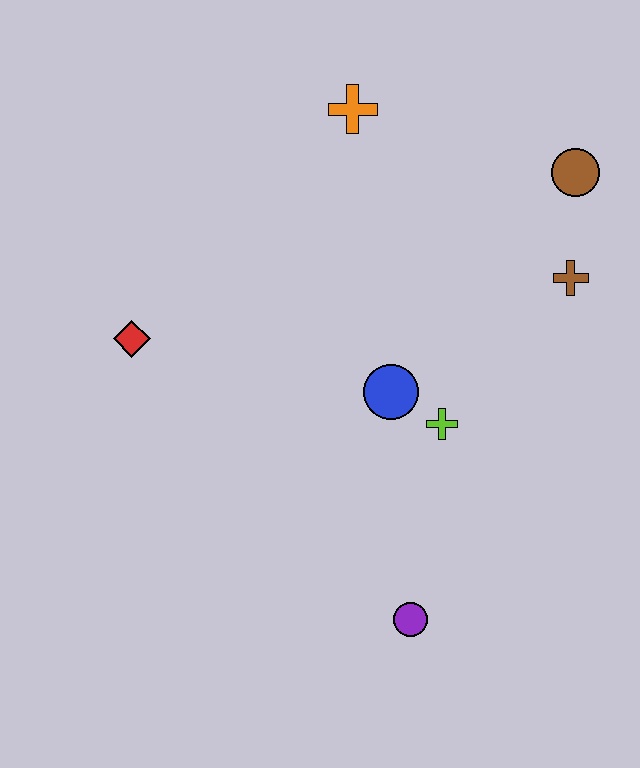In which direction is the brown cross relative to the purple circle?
The brown cross is above the purple circle.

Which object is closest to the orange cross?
The brown circle is closest to the orange cross.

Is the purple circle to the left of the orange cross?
No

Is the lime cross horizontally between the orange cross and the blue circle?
No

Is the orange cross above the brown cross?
Yes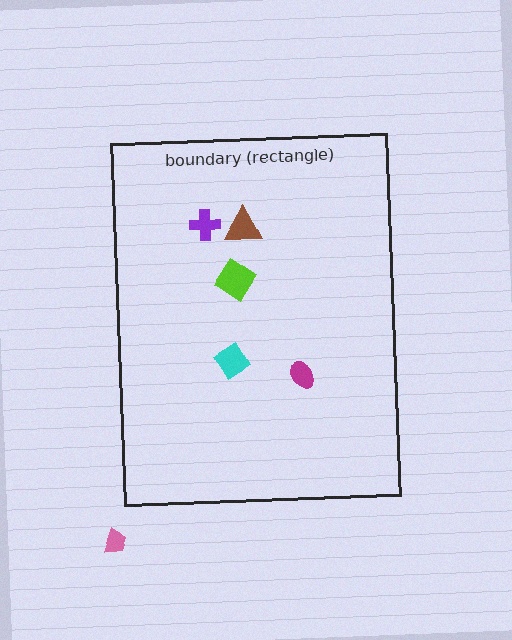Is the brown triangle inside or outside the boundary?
Inside.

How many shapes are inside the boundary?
5 inside, 1 outside.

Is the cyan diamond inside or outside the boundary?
Inside.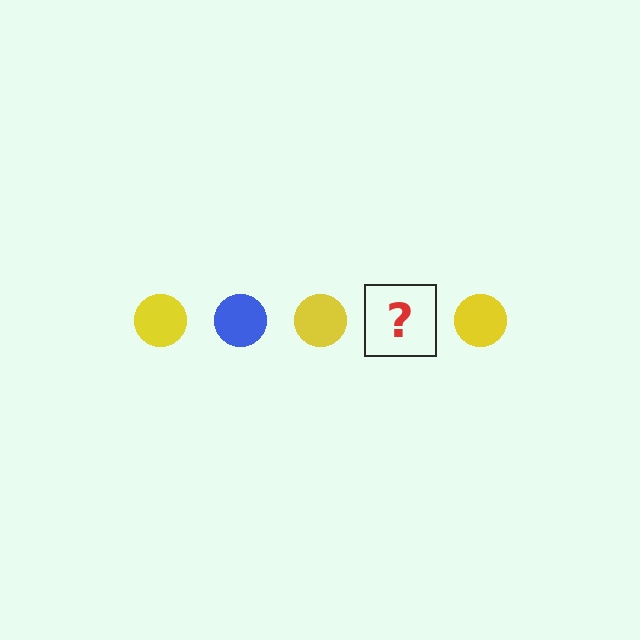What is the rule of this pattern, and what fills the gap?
The rule is that the pattern cycles through yellow, blue circles. The gap should be filled with a blue circle.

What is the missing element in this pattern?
The missing element is a blue circle.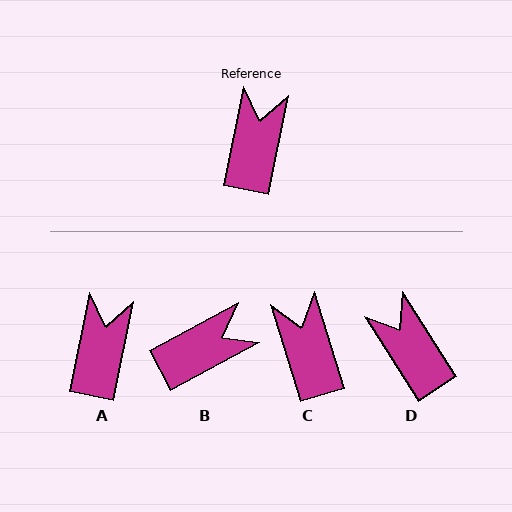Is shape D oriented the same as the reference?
No, it is off by about 44 degrees.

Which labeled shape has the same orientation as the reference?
A.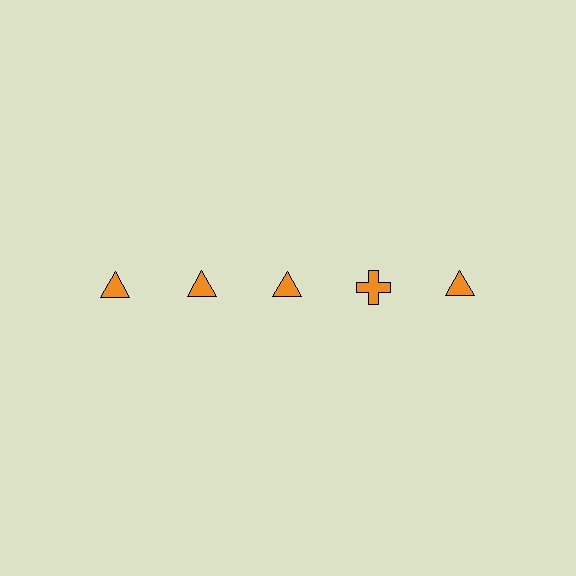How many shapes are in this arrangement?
There are 5 shapes arranged in a grid pattern.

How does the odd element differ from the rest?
It has a different shape: cross instead of triangle.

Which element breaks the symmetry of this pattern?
The orange cross in the top row, second from right column breaks the symmetry. All other shapes are orange triangles.